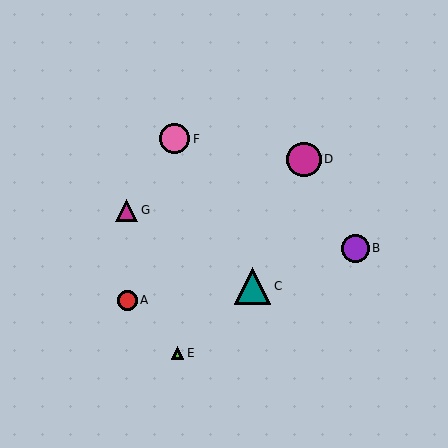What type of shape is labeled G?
Shape G is a magenta triangle.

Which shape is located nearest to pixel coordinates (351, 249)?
The purple circle (labeled B) at (355, 248) is nearest to that location.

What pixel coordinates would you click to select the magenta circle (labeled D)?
Click at (304, 160) to select the magenta circle D.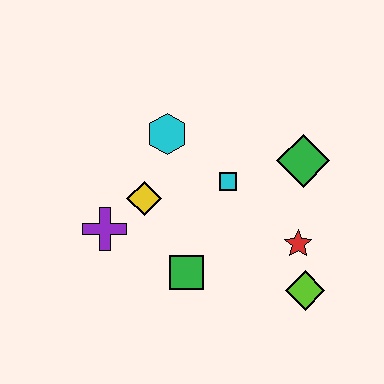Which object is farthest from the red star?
The purple cross is farthest from the red star.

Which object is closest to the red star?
The lime diamond is closest to the red star.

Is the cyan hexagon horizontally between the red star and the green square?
No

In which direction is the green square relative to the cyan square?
The green square is below the cyan square.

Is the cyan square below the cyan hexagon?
Yes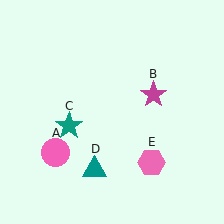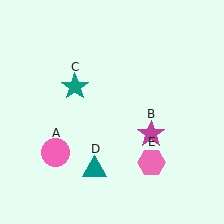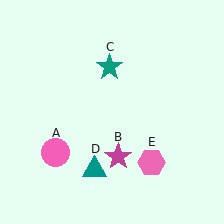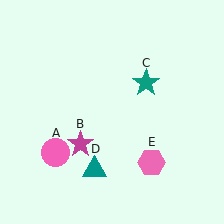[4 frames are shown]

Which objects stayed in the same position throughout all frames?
Pink circle (object A) and teal triangle (object D) and pink hexagon (object E) remained stationary.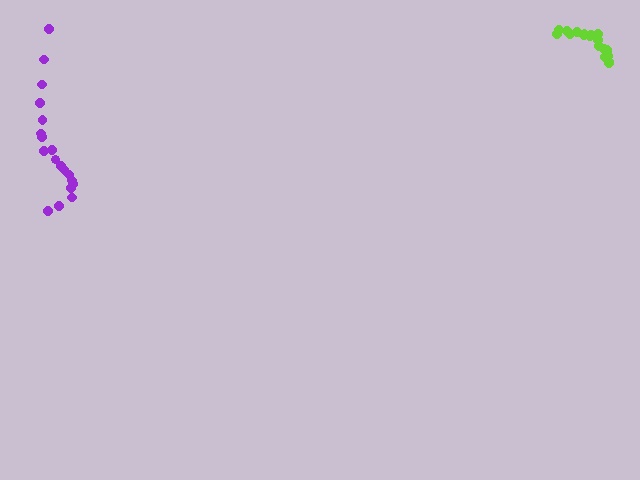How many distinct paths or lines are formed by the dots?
There are 2 distinct paths.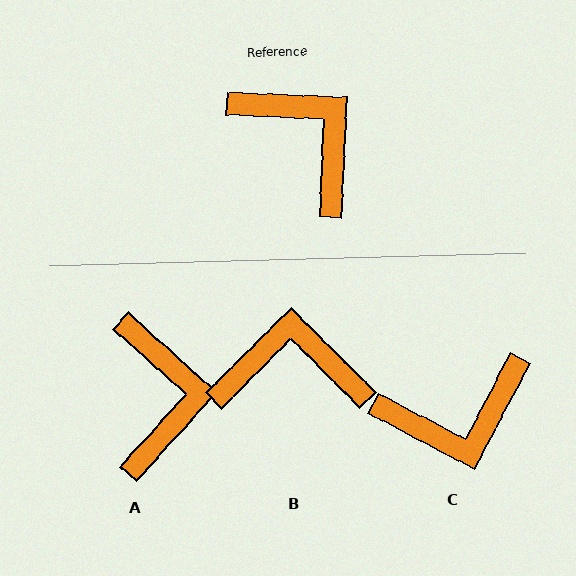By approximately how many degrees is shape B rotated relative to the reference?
Approximately 48 degrees counter-clockwise.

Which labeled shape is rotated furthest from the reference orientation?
C, about 115 degrees away.